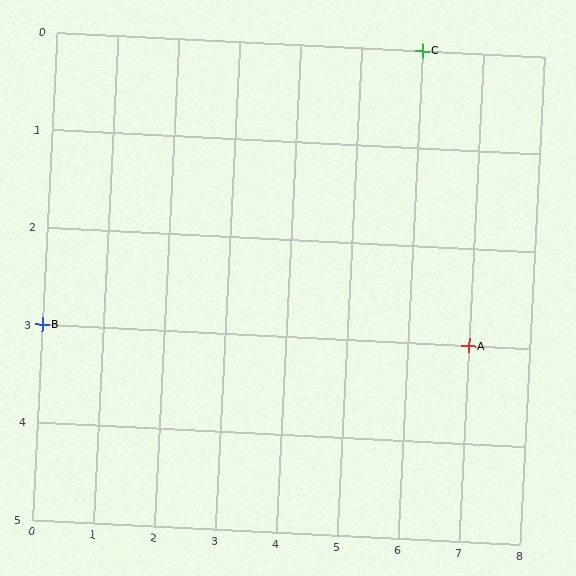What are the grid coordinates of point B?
Point B is at grid coordinates (0, 3).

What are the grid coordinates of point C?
Point C is at grid coordinates (6, 0).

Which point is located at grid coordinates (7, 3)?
Point A is at (7, 3).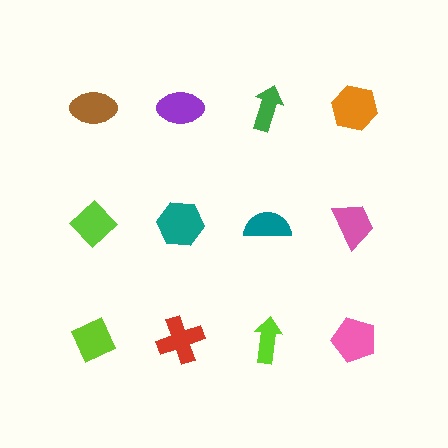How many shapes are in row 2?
4 shapes.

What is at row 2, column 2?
A teal hexagon.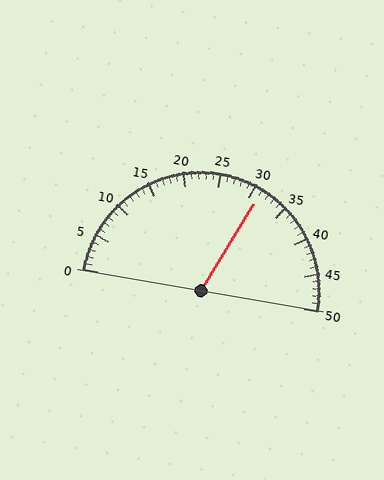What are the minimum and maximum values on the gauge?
The gauge ranges from 0 to 50.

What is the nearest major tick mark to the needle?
The nearest major tick mark is 30.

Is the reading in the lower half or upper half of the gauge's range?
The reading is in the upper half of the range (0 to 50).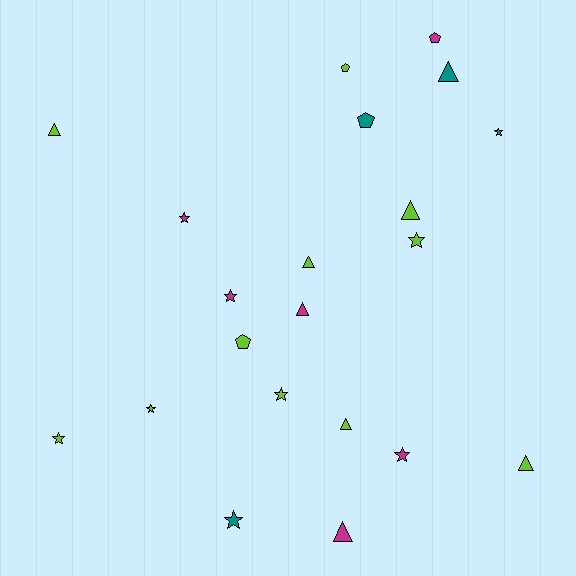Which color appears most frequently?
Lime, with 11 objects.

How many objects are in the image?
There are 21 objects.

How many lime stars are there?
There are 4 lime stars.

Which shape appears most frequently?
Star, with 9 objects.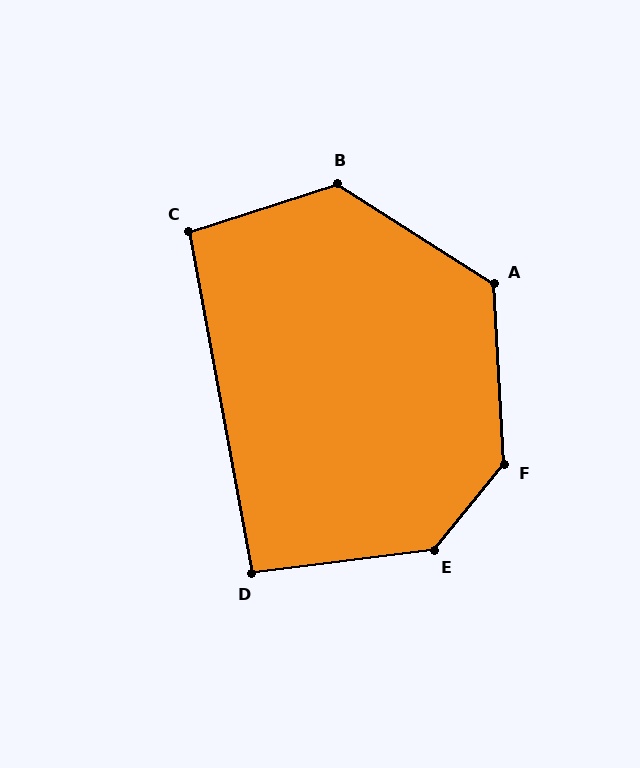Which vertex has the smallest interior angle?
D, at approximately 93 degrees.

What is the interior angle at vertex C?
Approximately 97 degrees (obtuse).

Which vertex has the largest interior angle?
F, at approximately 137 degrees.